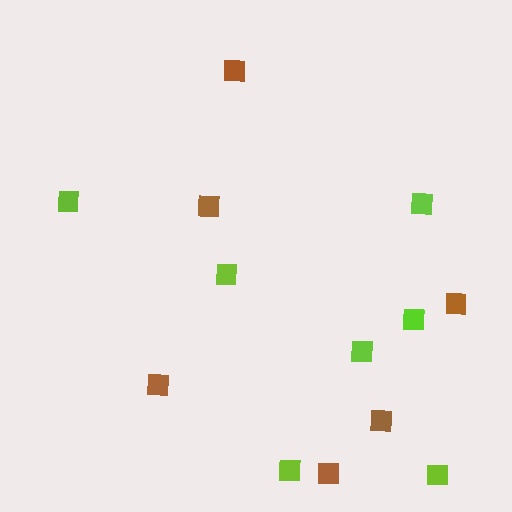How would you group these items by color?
There are 2 groups: one group of lime squares (7) and one group of brown squares (6).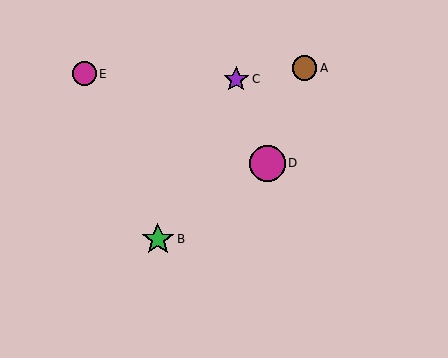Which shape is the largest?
The magenta circle (labeled D) is the largest.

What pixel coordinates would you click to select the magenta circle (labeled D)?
Click at (268, 163) to select the magenta circle D.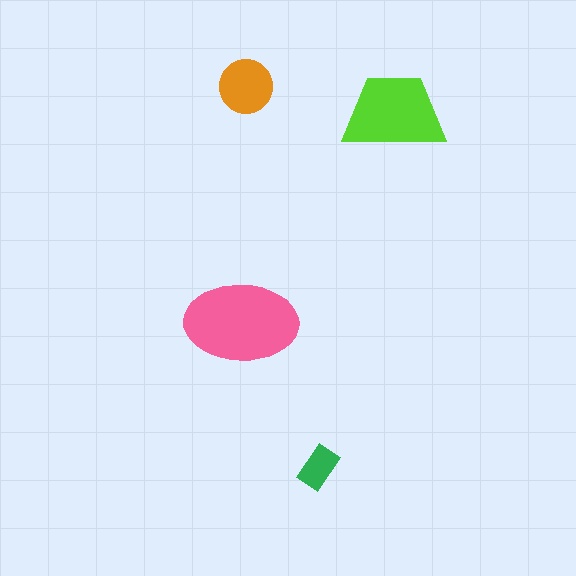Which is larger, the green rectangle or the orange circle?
The orange circle.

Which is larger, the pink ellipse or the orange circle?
The pink ellipse.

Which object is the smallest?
The green rectangle.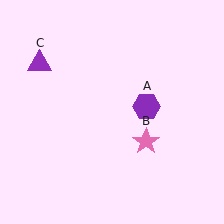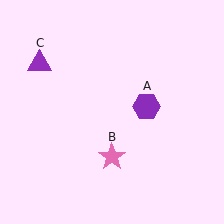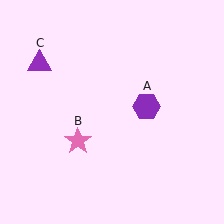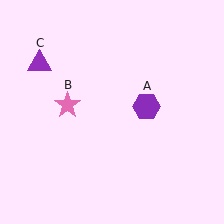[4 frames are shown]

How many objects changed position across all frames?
1 object changed position: pink star (object B).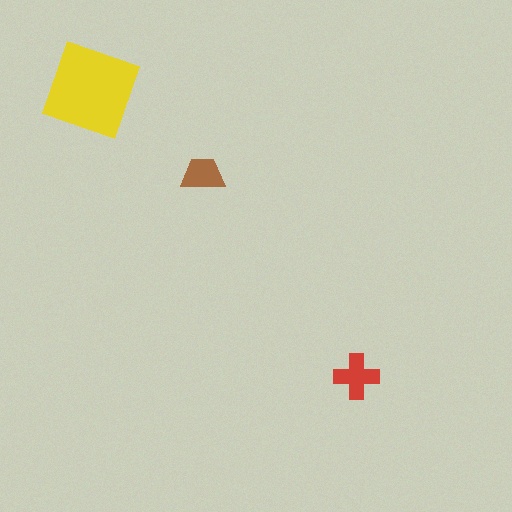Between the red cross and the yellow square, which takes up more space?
The yellow square.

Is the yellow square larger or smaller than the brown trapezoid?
Larger.